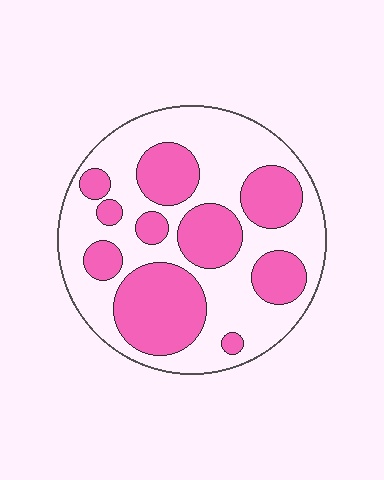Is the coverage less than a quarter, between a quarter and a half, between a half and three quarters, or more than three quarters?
Between a quarter and a half.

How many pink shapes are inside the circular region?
10.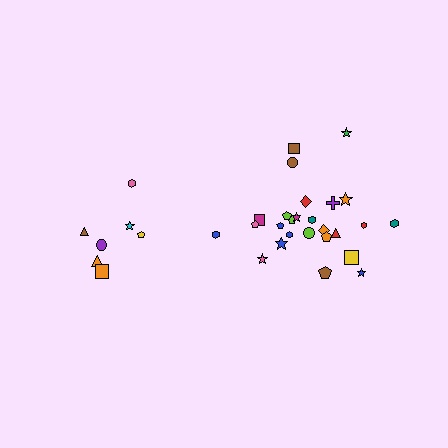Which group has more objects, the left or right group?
The right group.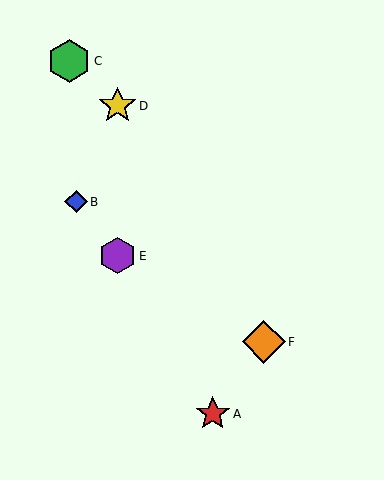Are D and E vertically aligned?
Yes, both are at x≈118.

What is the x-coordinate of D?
Object D is at x≈118.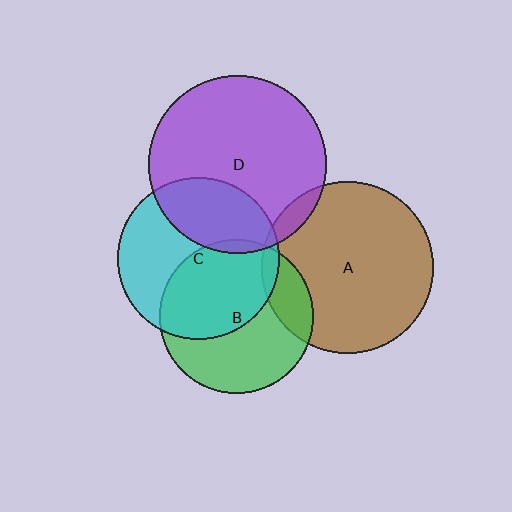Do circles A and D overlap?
Yes.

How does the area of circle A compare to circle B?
Approximately 1.2 times.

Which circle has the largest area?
Circle D (purple).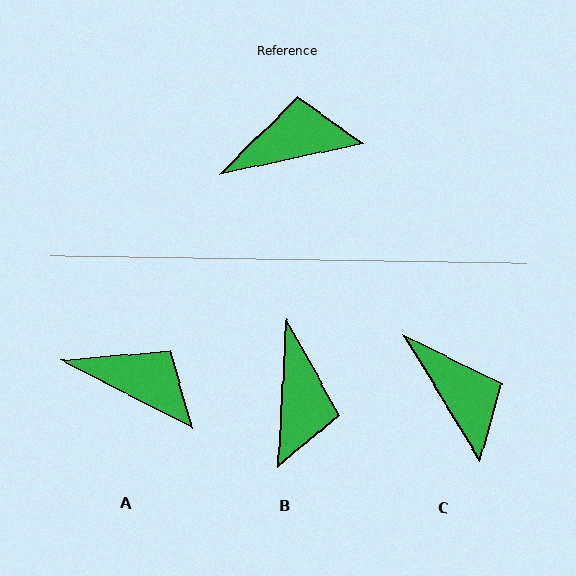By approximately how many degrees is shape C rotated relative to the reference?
Approximately 71 degrees clockwise.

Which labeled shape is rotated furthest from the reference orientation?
B, about 105 degrees away.